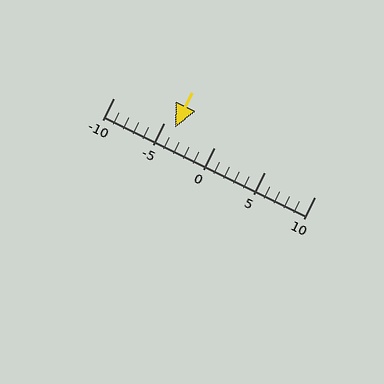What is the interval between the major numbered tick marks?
The major tick marks are spaced 5 units apart.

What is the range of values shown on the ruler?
The ruler shows values from -10 to 10.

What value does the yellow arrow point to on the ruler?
The yellow arrow points to approximately -4.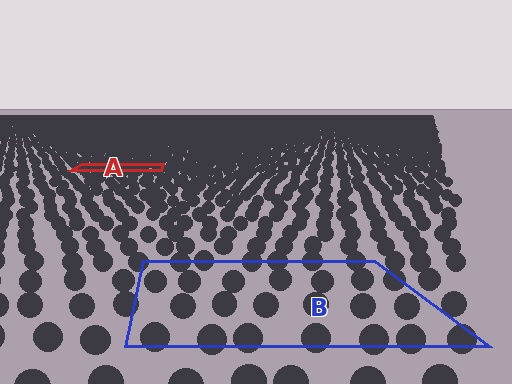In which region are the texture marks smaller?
The texture marks are smaller in region A, because it is farther away.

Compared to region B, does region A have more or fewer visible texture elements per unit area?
Region A has more texture elements per unit area — they are packed more densely because it is farther away.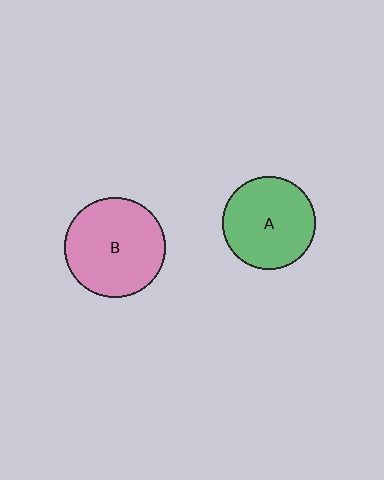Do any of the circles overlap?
No, none of the circles overlap.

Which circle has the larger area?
Circle B (pink).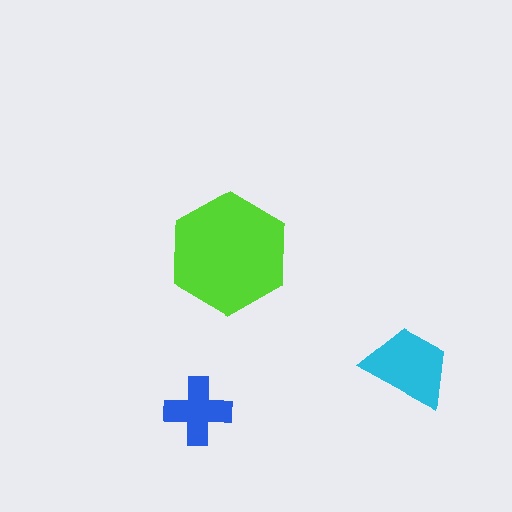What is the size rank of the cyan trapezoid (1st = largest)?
2nd.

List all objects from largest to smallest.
The lime hexagon, the cyan trapezoid, the blue cross.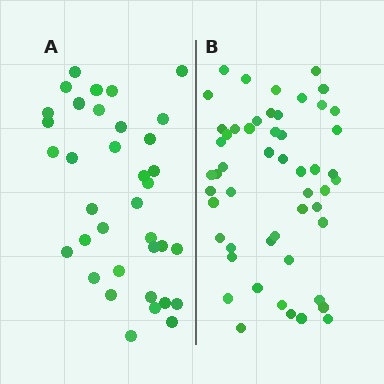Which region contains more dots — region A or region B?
Region B (the right region) has more dots.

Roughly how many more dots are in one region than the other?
Region B has approximately 15 more dots than region A.